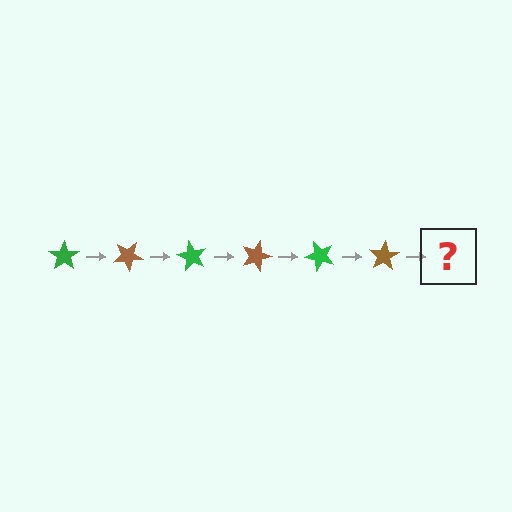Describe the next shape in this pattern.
It should be a green star, rotated 180 degrees from the start.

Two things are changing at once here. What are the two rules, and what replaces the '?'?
The two rules are that it rotates 30 degrees each step and the color cycles through green and brown. The '?' should be a green star, rotated 180 degrees from the start.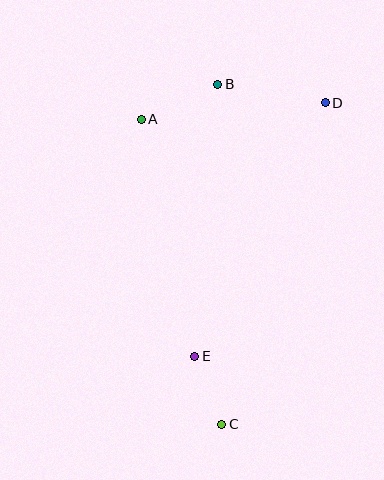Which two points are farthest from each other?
Points B and C are farthest from each other.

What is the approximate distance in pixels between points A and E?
The distance between A and E is approximately 243 pixels.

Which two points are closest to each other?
Points C and E are closest to each other.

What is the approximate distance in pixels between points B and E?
The distance between B and E is approximately 273 pixels.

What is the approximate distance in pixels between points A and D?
The distance between A and D is approximately 185 pixels.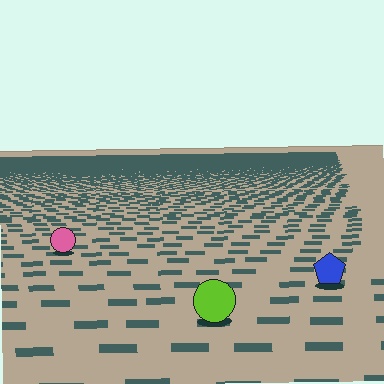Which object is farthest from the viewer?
The pink circle is farthest from the viewer. It appears smaller and the ground texture around it is denser.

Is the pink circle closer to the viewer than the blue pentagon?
No. The blue pentagon is closer — you can tell from the texture gradient: the ground texture is coarser near it.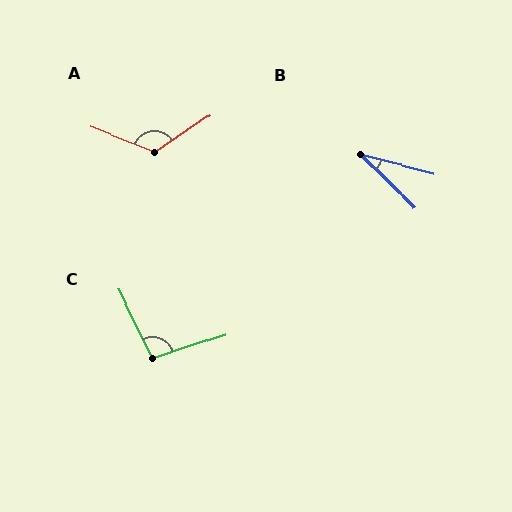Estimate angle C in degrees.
Approximately 98 degrees.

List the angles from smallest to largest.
B (30°), C (98°), A (125°).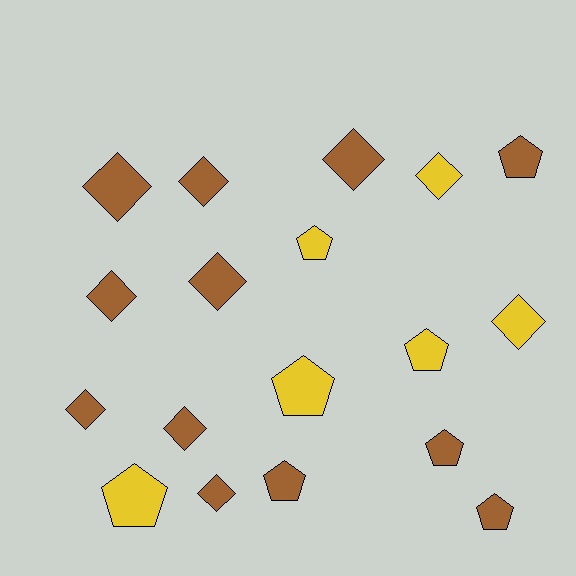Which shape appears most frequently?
Diamond, with 10 objects.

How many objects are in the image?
There are 18 objects.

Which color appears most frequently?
Brown, with 12 objects.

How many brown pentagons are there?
There are 4 brown pentagons.